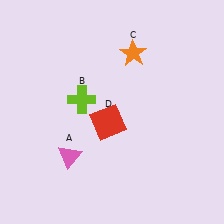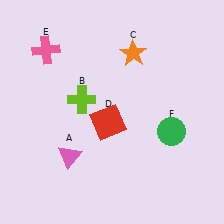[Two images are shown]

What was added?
A pink cross (E), a green circle (F) were added in Image 2.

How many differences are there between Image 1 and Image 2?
There are 2 differences between the two images.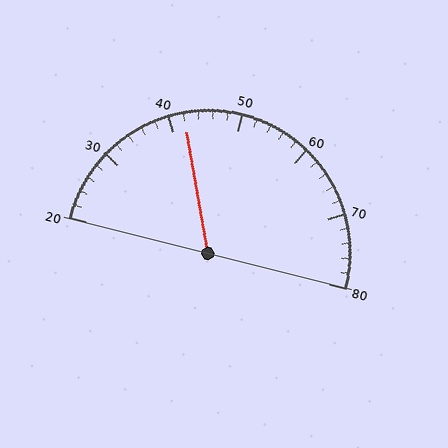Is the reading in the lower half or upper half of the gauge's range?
The reading is in the lower half of the range (20 to 80).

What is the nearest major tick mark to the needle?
The nearest major tick mark is 40.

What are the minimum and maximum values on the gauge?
The gauge ranges from 20 to 80.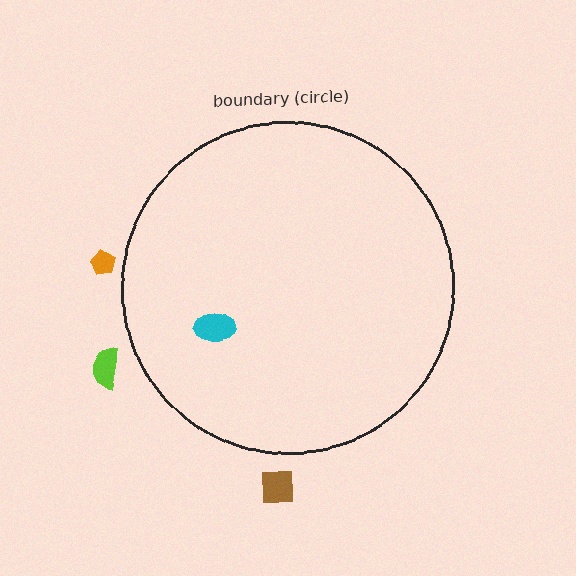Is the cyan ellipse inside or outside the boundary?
Inside.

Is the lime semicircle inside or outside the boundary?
Outside.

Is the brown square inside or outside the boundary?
Outside.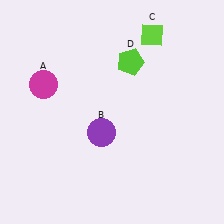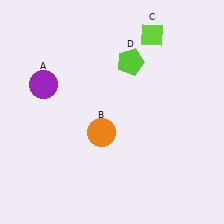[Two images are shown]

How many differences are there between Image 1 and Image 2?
There are 2 differences between the two images.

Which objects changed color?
A changed from magenta to purple. B changed from purple to orange.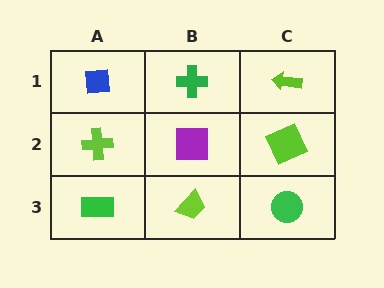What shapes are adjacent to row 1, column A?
A lime cross (row 2, column A), a green cross (row 1, column B).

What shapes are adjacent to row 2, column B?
A green cross (row 1, column B), a lime trapezoid (row 3, column B), a lime cross (row 2, column A), a lime square (row 2, column C).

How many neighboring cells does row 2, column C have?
3.